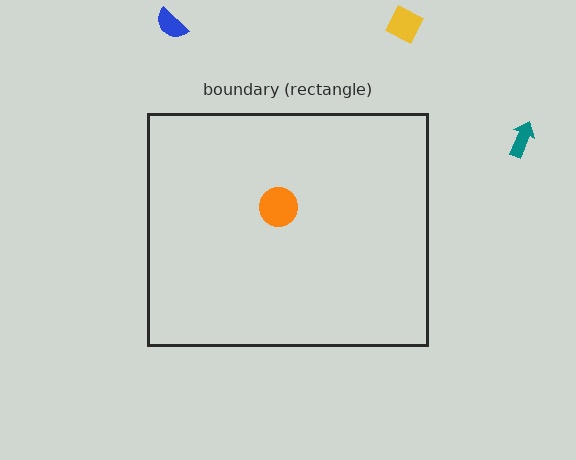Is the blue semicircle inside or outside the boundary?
Outside.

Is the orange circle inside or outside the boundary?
Inside.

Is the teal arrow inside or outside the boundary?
Outside.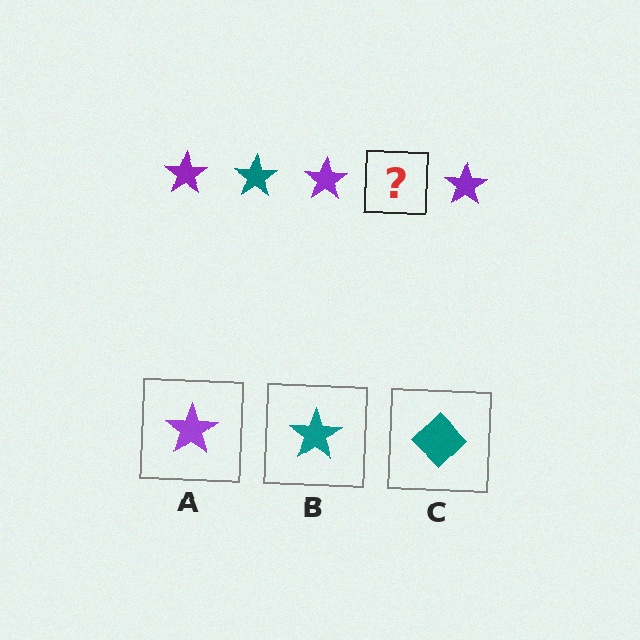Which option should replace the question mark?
Option B.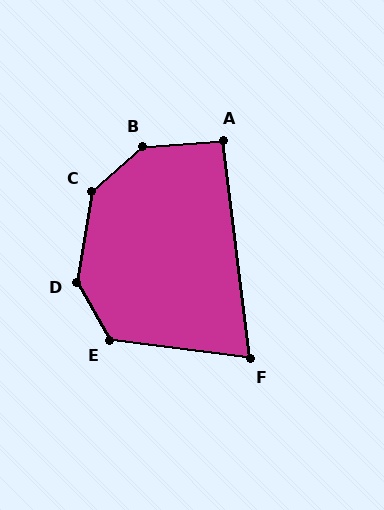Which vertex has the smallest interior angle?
F, at approximately 75 degrees.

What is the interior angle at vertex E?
Approximately 127 degrees (obtuse).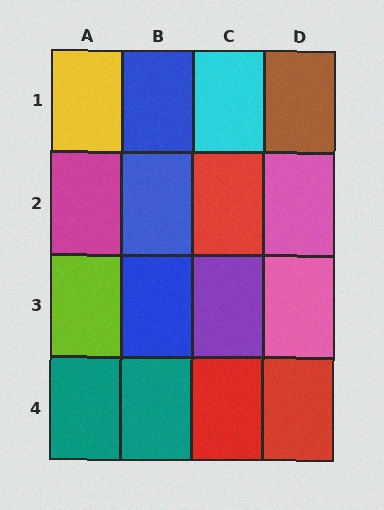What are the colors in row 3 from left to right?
Lime, blue, purple, pink.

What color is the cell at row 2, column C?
Red.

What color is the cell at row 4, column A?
Teal.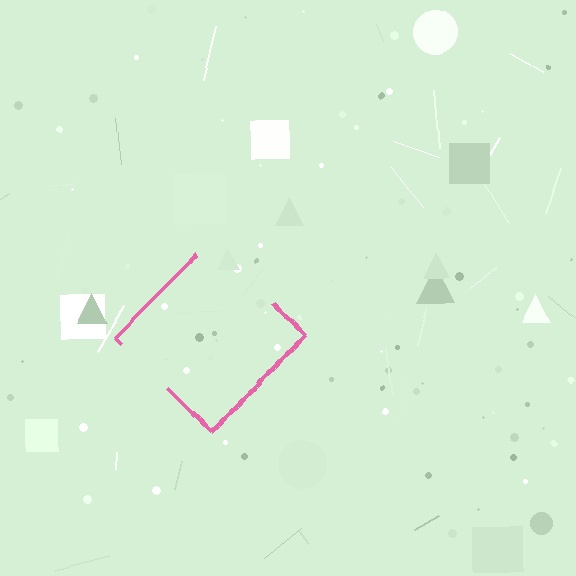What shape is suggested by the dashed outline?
The dashed outline suggests a diamond.